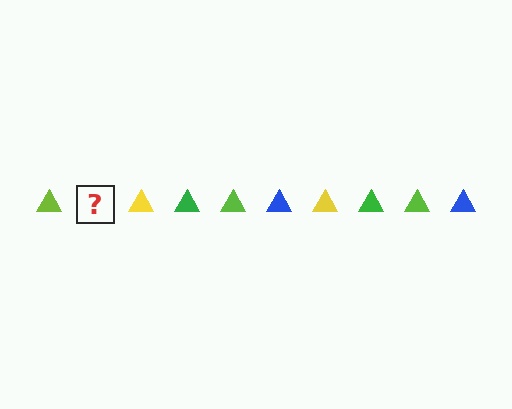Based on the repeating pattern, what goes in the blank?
The blank should be a blue triangle.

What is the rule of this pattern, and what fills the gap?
The rule is that the pattern cycles through lime, blue, yellow, green triangles. The gap should be filled with a blue triangle.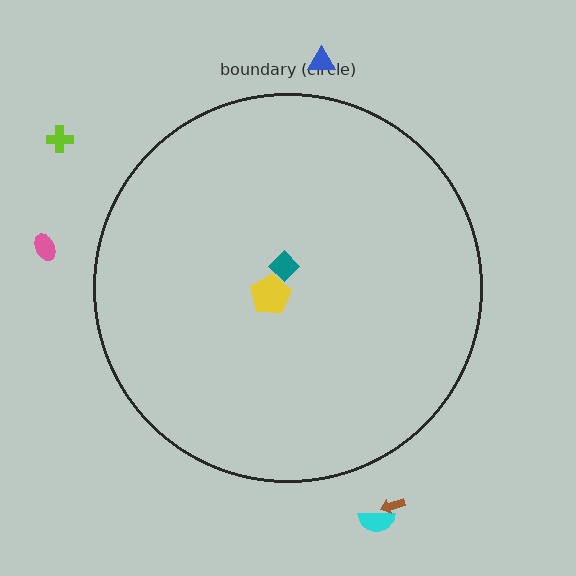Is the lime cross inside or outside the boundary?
Outside.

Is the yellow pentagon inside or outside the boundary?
Inside.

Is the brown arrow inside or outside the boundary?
Outside.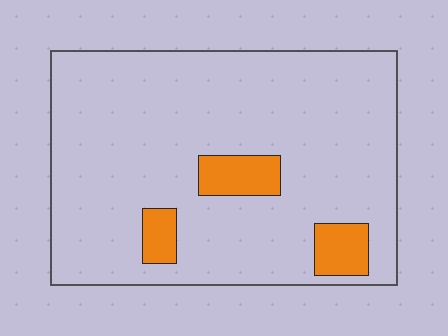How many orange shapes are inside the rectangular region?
3.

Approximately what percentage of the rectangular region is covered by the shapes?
Approximately 10%.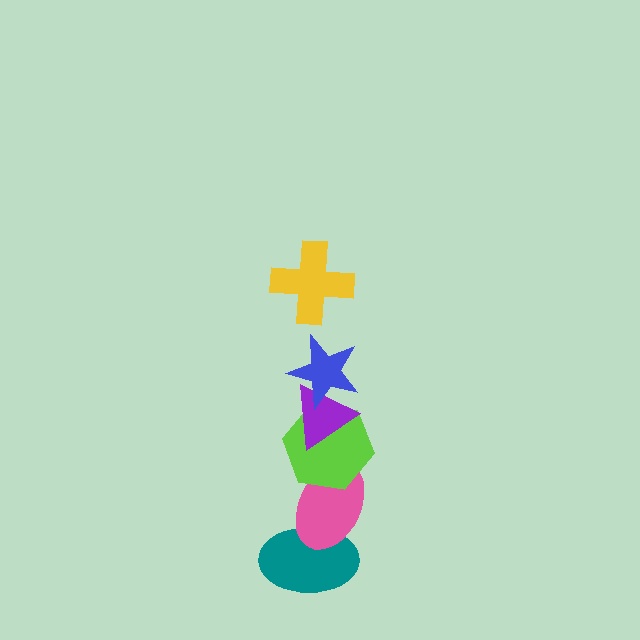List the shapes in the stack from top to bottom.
From top to bottom: the yellow cross, the blue star, the purple triangle, the lime hexagon, the pink ellipse, the teal ellipse.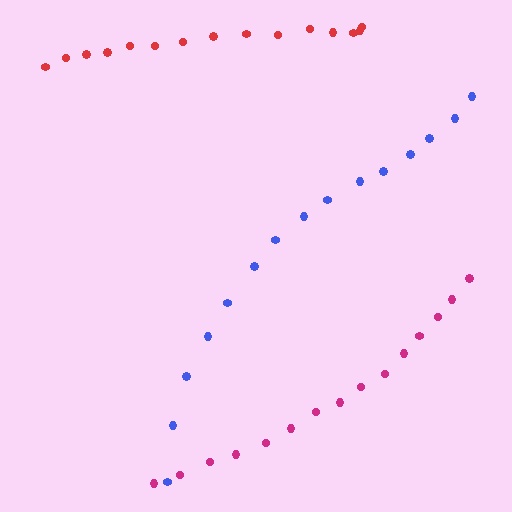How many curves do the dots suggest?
There are 3 distinct paths.